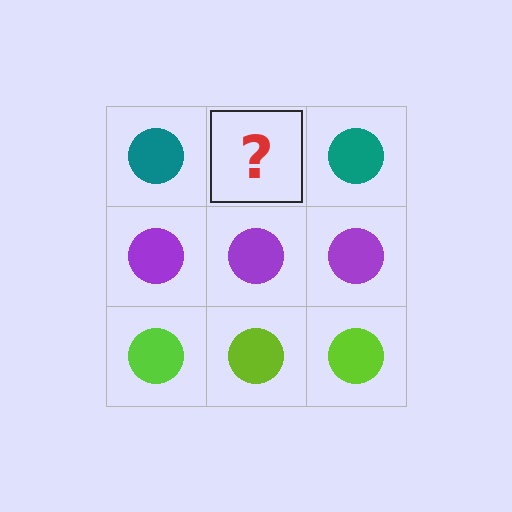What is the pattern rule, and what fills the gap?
The rule is that each row has a consistent color. The gap should be filled with a teal circle.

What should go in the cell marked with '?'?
The missing cell should contain a teal circle.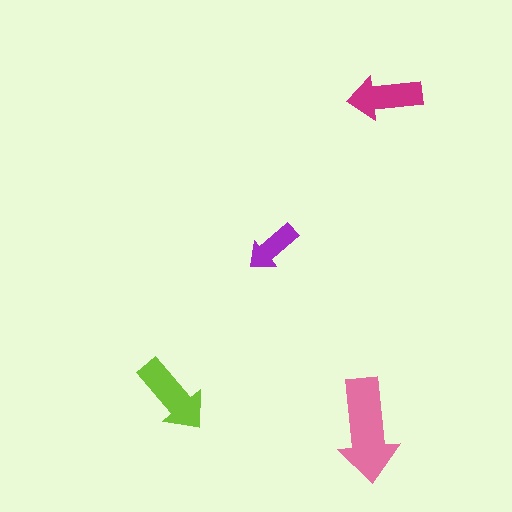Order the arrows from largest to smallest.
the pink one, the lime one, the magenta one, the purple one.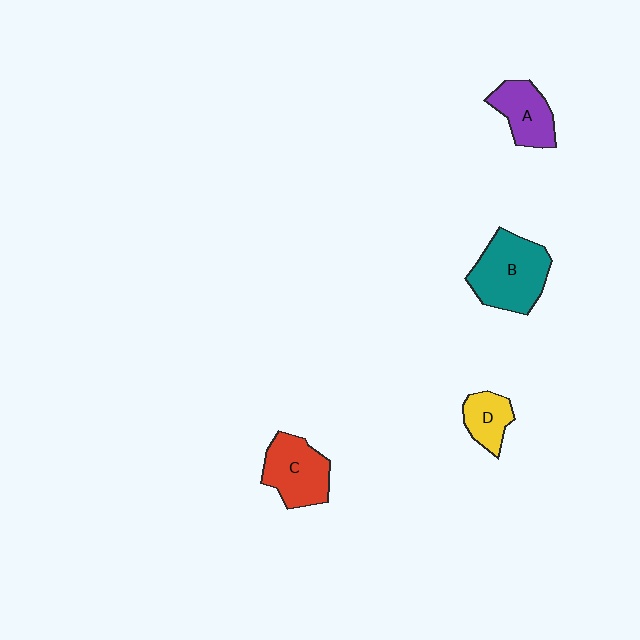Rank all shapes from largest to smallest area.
From largest to smallest: B (teal), C (red), A (purple), D (yellow).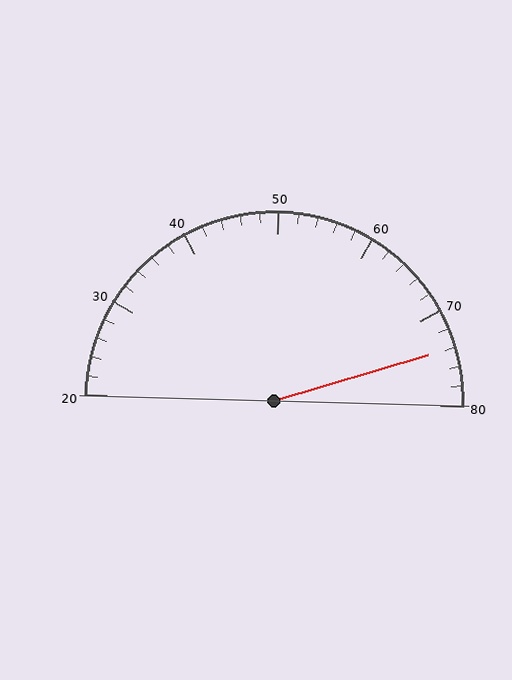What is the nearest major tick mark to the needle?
The nearest major tick mark is 70.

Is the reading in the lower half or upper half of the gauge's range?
The reading is in the upper half of the range (20 to 80).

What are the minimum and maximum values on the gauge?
The gauge ranges from 20 to 80.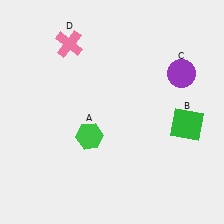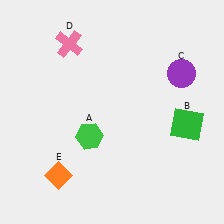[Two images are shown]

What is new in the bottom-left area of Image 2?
An orange diamond (E) was added in the bottom-left area of Image 2.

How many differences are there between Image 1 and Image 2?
There is 1 difference between the two images.